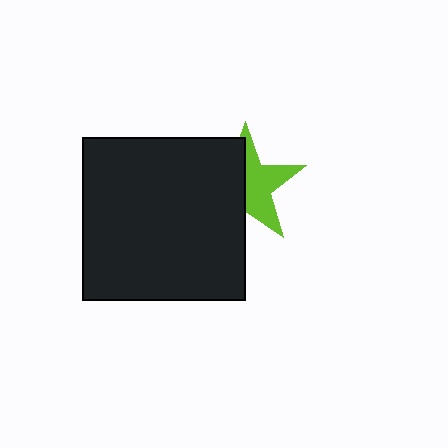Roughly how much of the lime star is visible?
About half of it is visible (roughly 51%).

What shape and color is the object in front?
The object in front is a black square.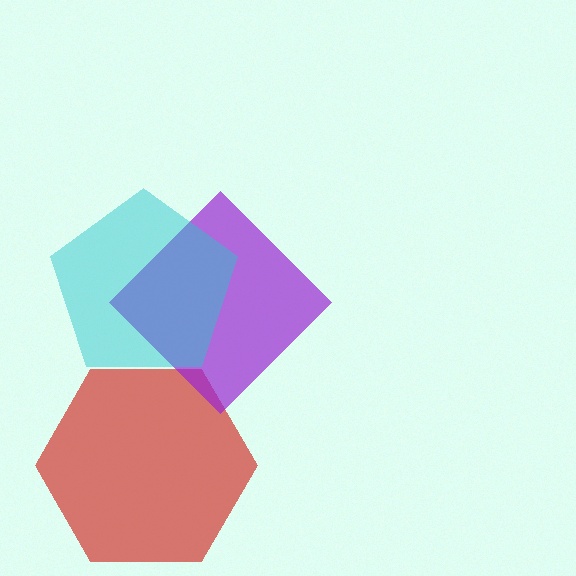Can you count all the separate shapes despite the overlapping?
Yes, there are 3 separate shapes.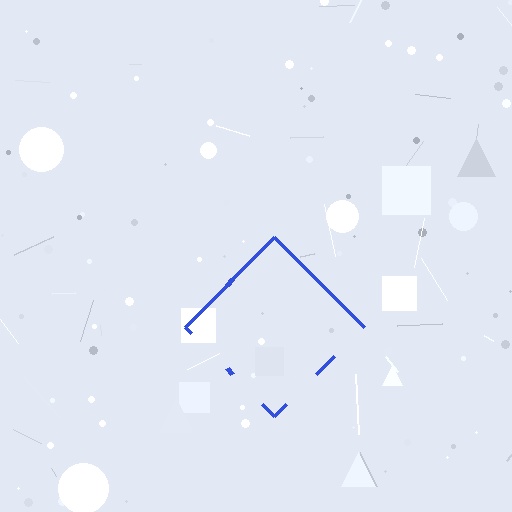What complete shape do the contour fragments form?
The contour fragments form a diamond.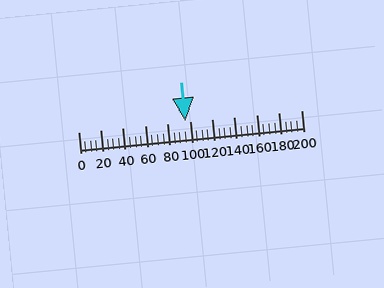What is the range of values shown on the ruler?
The ruler shows values from 0 to 200.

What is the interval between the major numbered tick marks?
The major tick marks are spaced 20 units apart.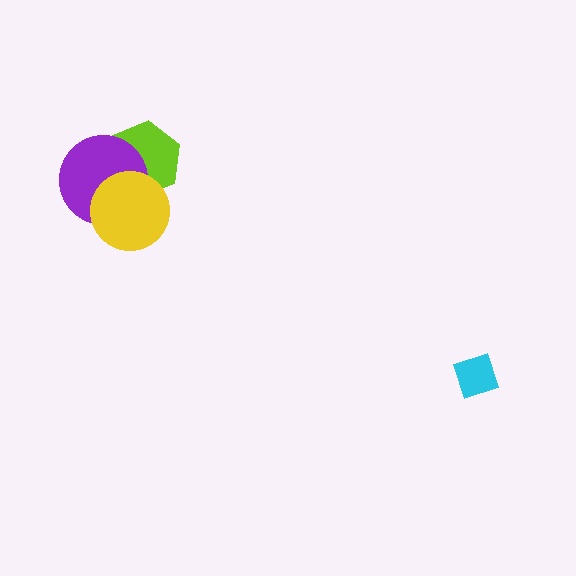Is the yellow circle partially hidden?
No, no other shape covers it.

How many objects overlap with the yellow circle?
2 objects overlap with the yellow circle.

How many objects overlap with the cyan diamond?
0 objects overlap with the cyan diamond.